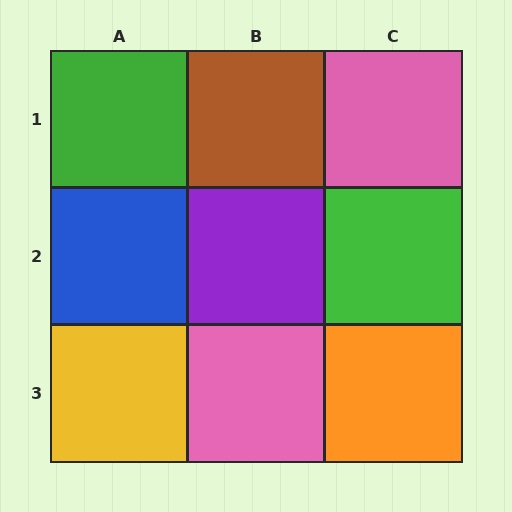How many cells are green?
2 cells are green.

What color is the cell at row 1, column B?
Brown.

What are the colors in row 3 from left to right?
Yellow, pink, orange.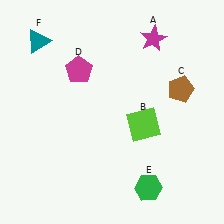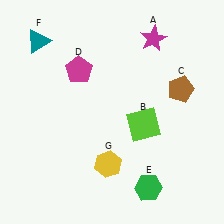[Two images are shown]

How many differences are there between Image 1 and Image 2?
There is 1 difference between the two images.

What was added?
A yellow hexagon (G) was added in Image 2.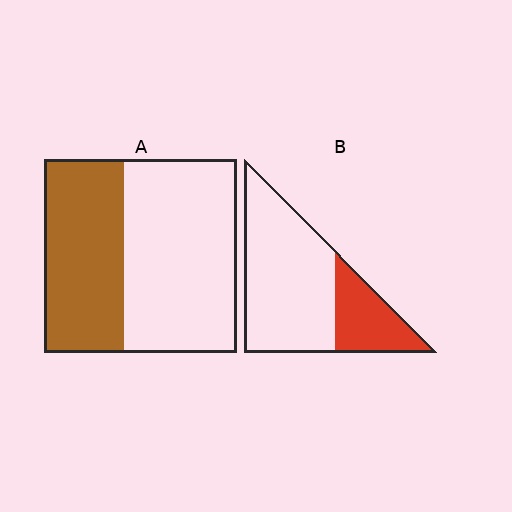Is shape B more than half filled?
No.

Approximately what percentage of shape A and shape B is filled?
A is approximately 40% and B is approximately 30%.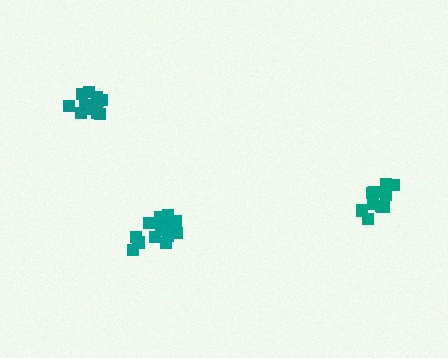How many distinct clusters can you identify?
There are 3 distinct clusters.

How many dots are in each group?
Group 1: 14 dots, Group 2: 14 dots, Group 3: 13 dots (41 total).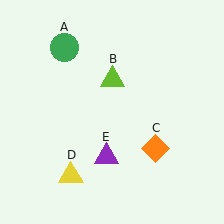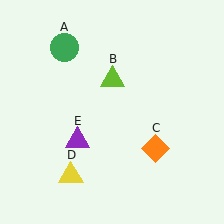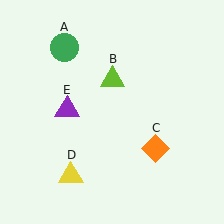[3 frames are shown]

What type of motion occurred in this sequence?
The purple triangle (object E) rotated clockwise around the center of the scene.